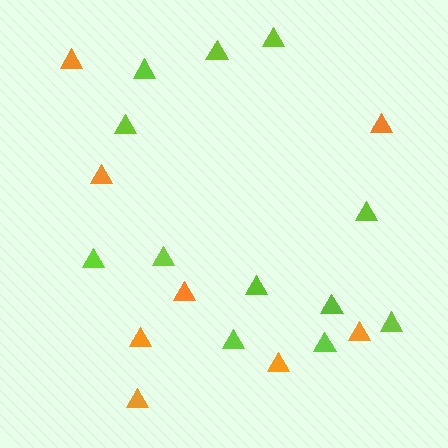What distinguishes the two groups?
There are 2 groups: one group of lime triangles (12) and one group of orange triangles (8).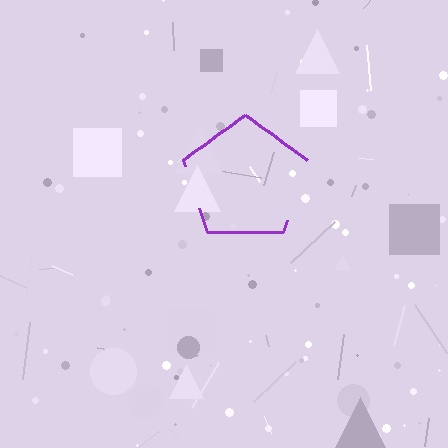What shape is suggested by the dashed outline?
The dashed outline suggests a pentagon.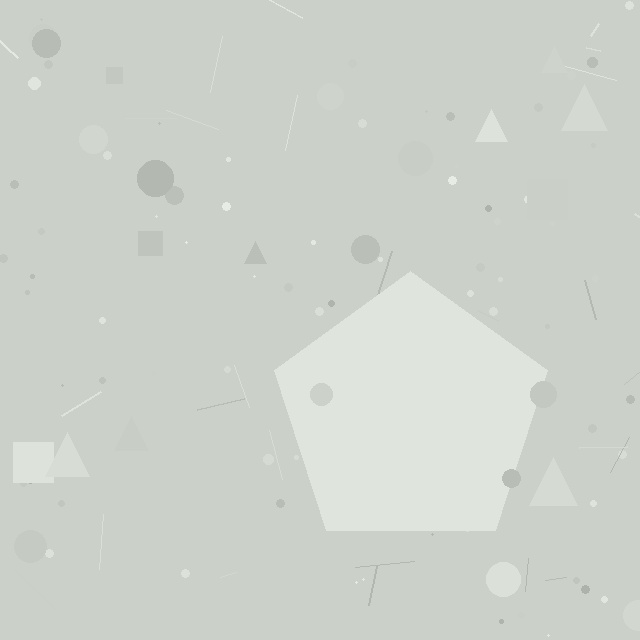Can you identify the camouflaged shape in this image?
The camouflaged shape is a pentagon.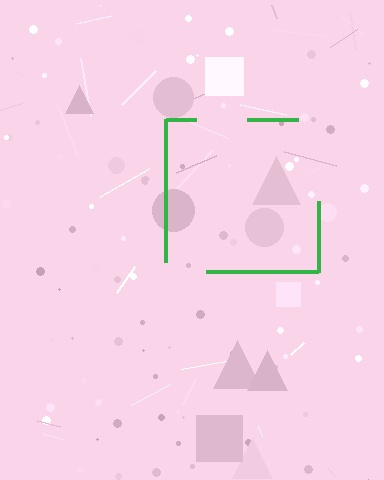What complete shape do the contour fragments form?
The contour fragments form a square.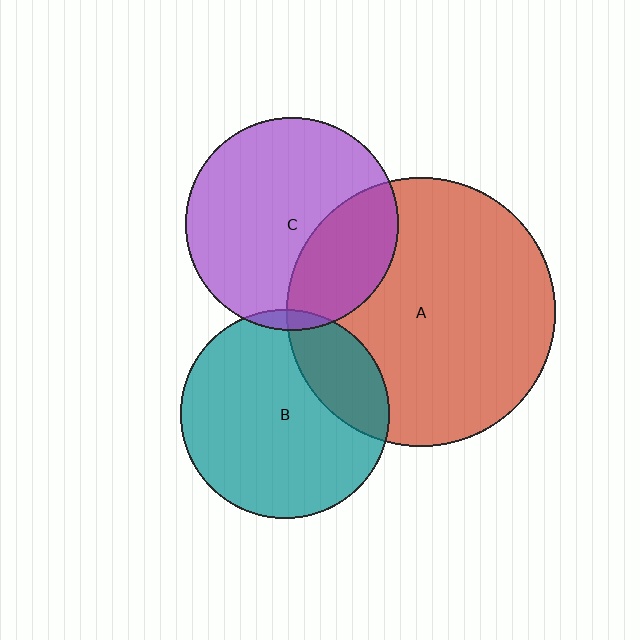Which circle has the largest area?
Circle A (red).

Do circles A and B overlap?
Yes.